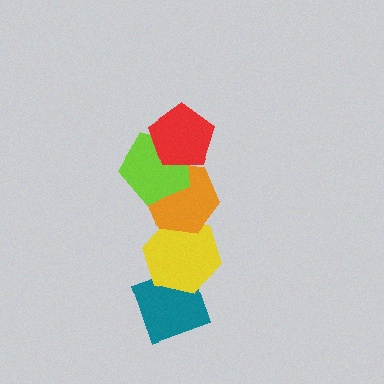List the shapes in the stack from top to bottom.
From top to bottom: the red pentagon, the lime pentagon, the orange hexagon, the yellow hexagon, the teal diamond.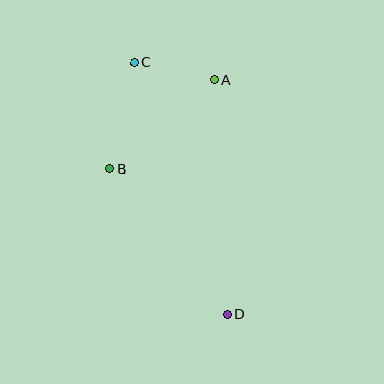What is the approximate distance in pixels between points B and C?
The distance between B and C is approximately 109 pixels.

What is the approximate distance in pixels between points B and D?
The distance between B and D is approximately 187 pixels.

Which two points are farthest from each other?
Points C and D are farthest from each other.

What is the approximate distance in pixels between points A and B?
The distance between A and B is approximately 137 pixels.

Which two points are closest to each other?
Points A and C are closest to each other.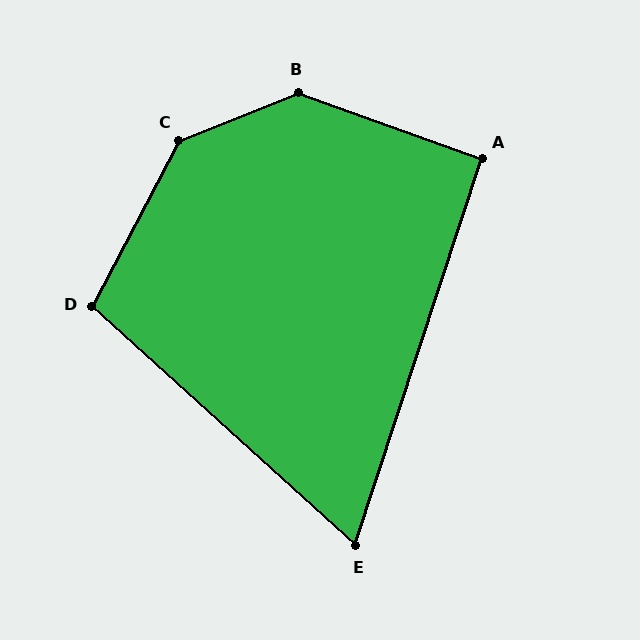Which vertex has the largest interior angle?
C, at approximately 139 degrees.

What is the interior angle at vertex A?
Approximately 92 degrees (approximately right).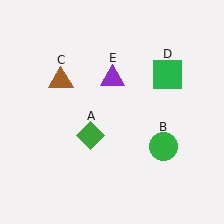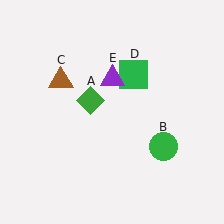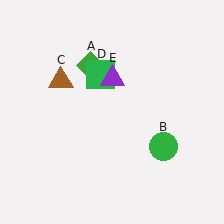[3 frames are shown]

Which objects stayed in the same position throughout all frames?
Green circle (object B) and brown triangle (object C) and purple triangle (object E) remained stationary.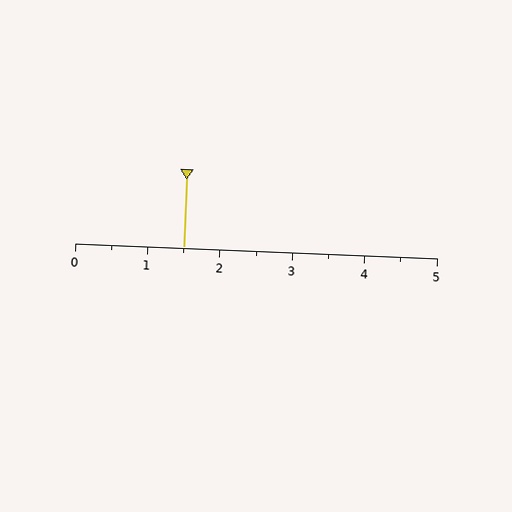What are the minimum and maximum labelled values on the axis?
The axis runs from 0 to 5.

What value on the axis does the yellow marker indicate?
The marker indicates approximately 1.5.